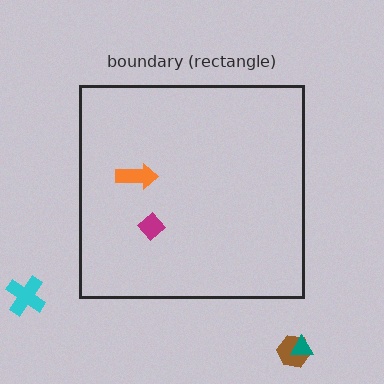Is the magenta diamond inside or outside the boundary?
Inside.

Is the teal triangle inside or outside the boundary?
Outside.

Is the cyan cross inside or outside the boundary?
Outside.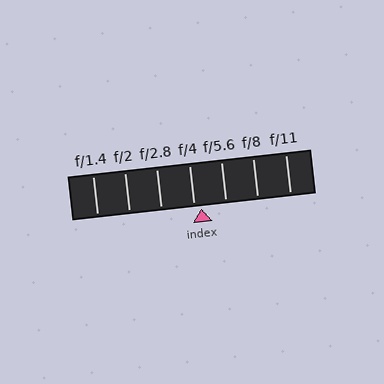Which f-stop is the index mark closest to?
The index mark is closest to f/4.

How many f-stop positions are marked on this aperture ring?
There are 7 f-stop positions marked.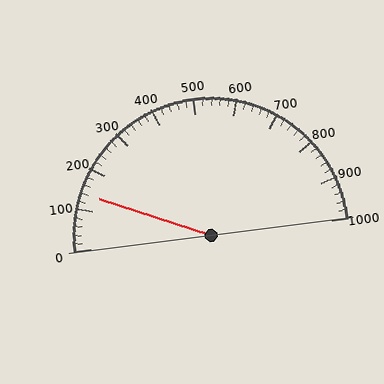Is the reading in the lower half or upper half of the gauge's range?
The reading is in the lower half of the range (0 to 1000).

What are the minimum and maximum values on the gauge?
The gauge ranges from 0 to 1000.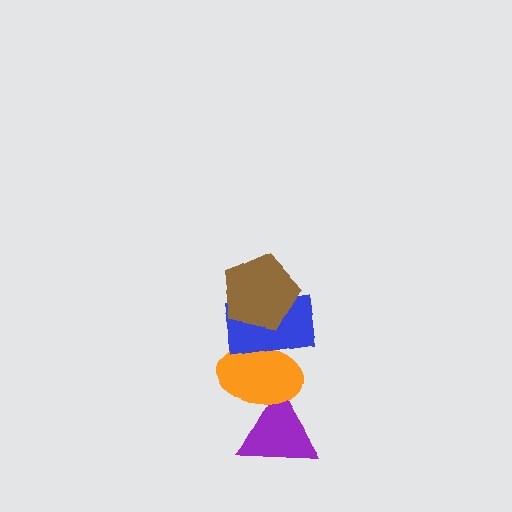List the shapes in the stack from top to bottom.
From top to bottom: the brown pentagon, the blue rectangle, the orange ellipse, the purple triangle.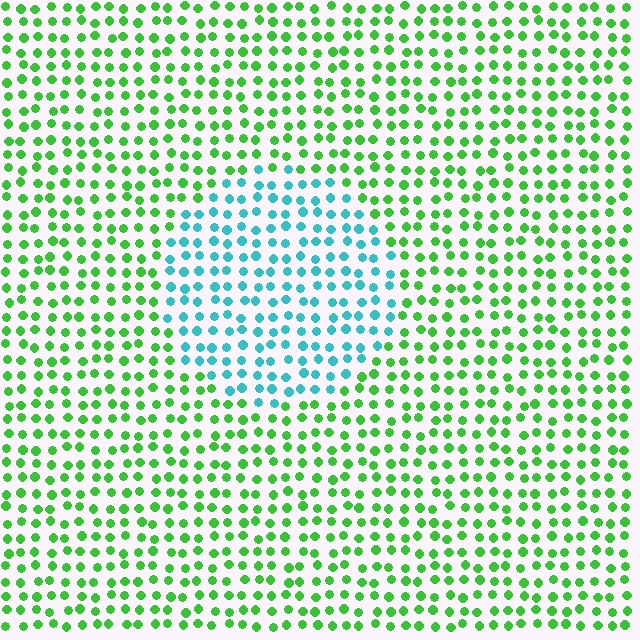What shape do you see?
I see a circle.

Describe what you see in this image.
The image is filled with small green elements in a uniform arrangement. A circle-shaped region is visible where the elements are tinted to a slightly different hue, forming a subtle color boundary.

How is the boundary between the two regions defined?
The boundary is defined purely by a slight shift in hue (about 63 degrees). Spacing, size, and orientation are identical on both sides.